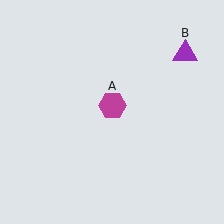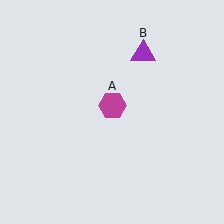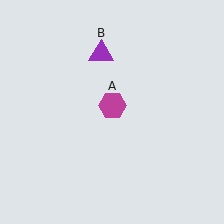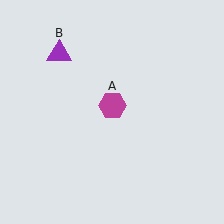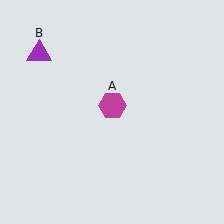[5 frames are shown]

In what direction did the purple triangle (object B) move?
The purple triangle (object B) moved left.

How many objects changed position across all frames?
1 object changed position: purple triangle (object B).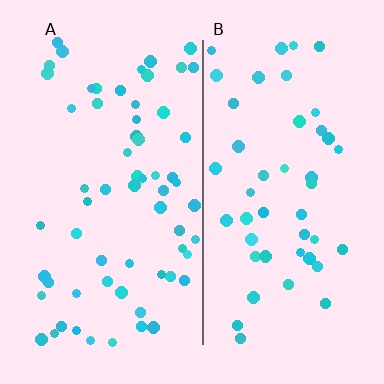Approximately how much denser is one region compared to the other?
Approximately 1.4× — region A over region B.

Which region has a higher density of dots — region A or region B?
A (the left).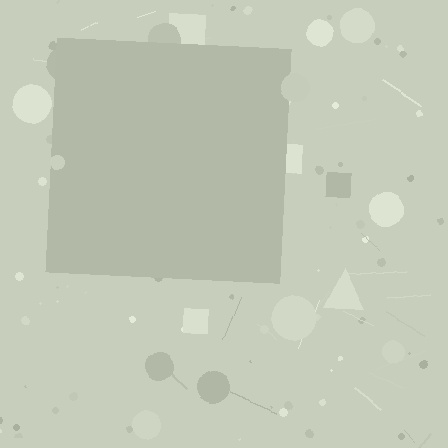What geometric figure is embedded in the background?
A square is embedded in the background.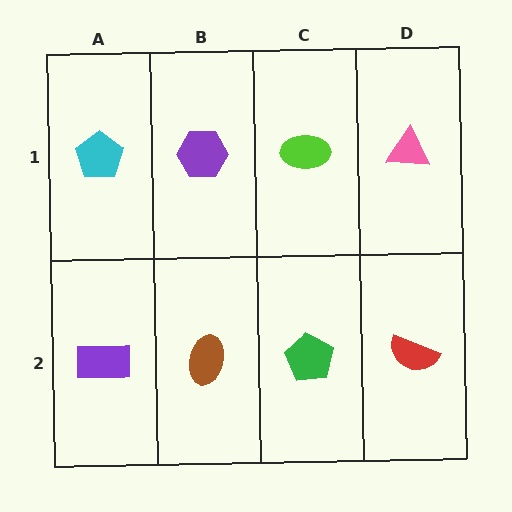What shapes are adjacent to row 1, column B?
A brown ellipse (row 2, column B), a cyan pentagon (row 1, column A), a lime ellipse (row 1, column C).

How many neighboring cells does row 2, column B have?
3.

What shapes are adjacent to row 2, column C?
A lime ellipse (row 1, column C), a brown ellipse (row 2, column B), a red semicircle (row 2, column D).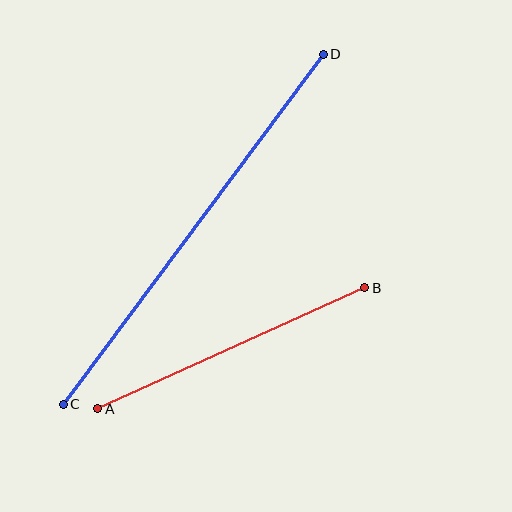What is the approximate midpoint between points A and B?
The midpoint is at approximately (231, 348) pixels.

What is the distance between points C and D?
The distance is approximately 436 pixels.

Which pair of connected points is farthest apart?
Points C and D are farthest apart.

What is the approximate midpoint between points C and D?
The midpoint is at approximately (193, 229) pixels.